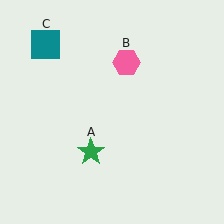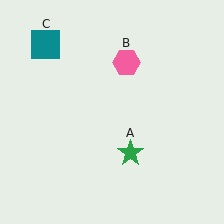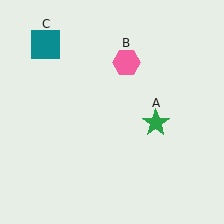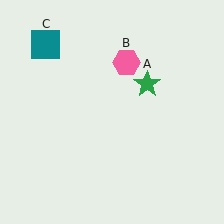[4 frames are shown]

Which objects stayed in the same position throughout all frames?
Pink hexagon (object B) and teal square (object C) remained stationary.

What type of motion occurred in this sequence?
The green star (object A) rotated counterclockwise around the center of the scene.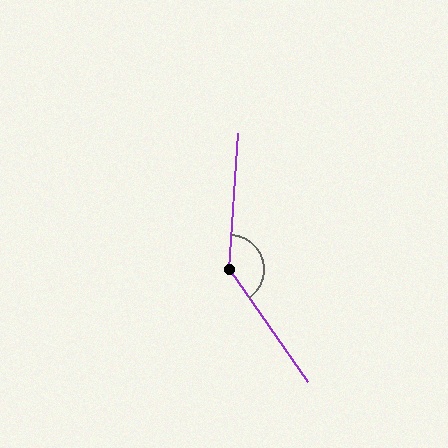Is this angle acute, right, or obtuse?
It is obtuse.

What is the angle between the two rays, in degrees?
Approximately 142 degrees.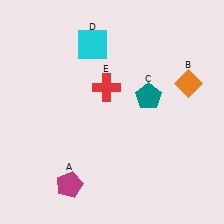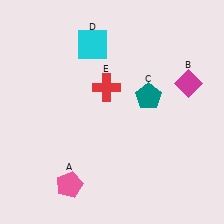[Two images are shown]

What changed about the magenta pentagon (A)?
In Image 1, A is magenta. In Image 2, it changed to pink.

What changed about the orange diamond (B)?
In Image 1, B is orange. In Image 2, it changed to magenta.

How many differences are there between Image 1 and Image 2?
There are 2 differences between the two images.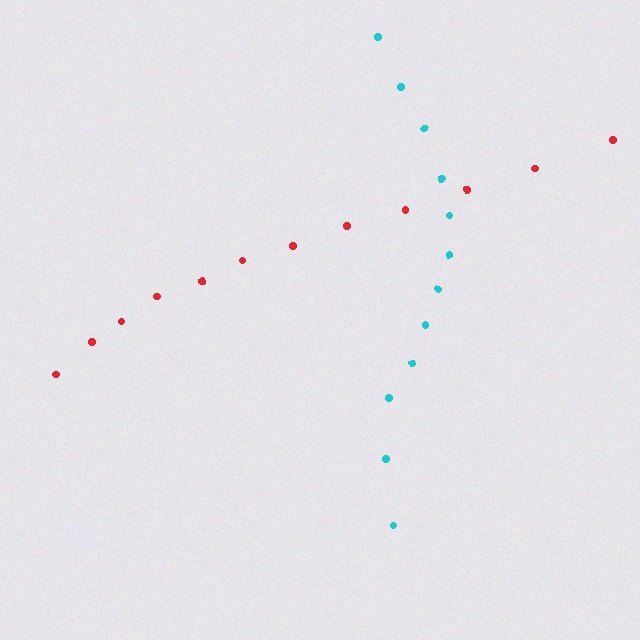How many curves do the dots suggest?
There are 2 distinct paths.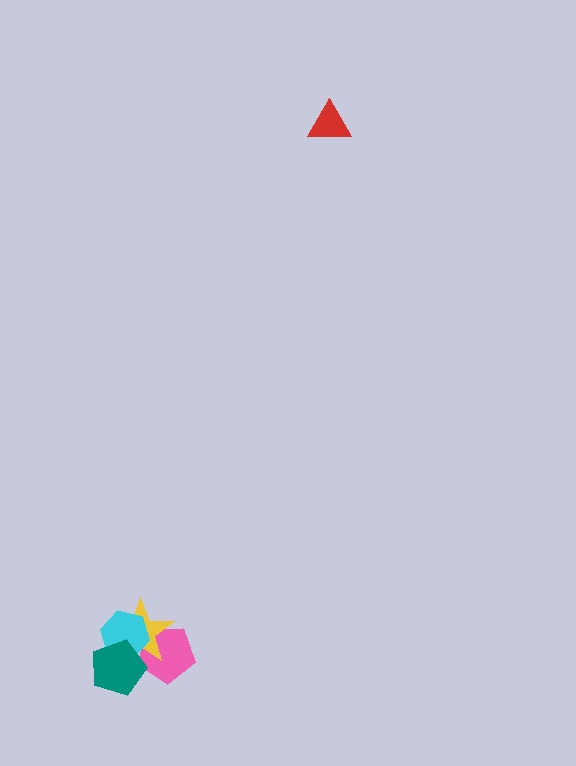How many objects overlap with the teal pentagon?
3 objects overlap with the teal pentagon.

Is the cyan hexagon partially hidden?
Yes, it is partially covered by another shape.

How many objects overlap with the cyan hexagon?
3 objects overlap with the cyan hexagon.